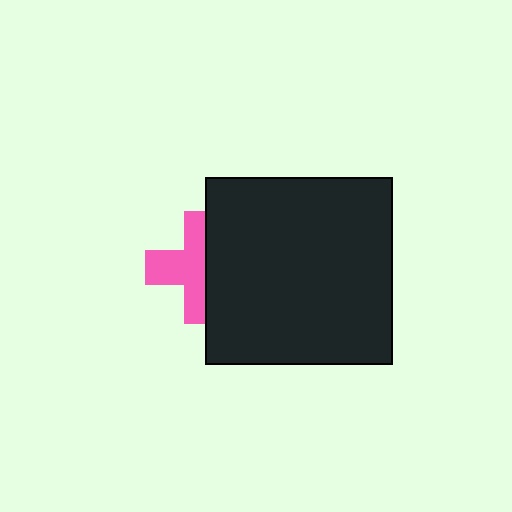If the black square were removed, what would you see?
You would see the complete pink cross.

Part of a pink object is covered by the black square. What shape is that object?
It is a cross.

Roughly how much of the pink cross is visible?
About half of it is visible (roughly 56%).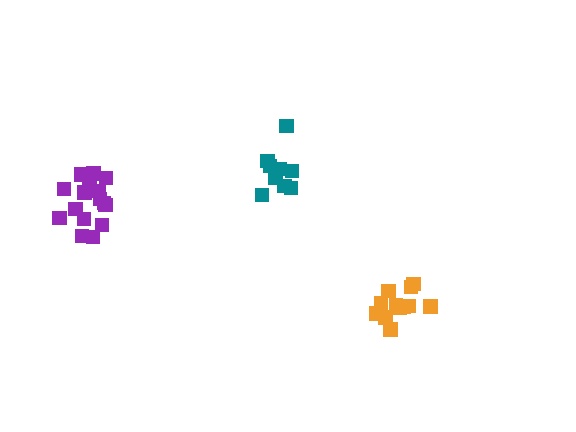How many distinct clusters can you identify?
There are 3 distinct clusters.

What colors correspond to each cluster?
The clusters are colored: orange, purple, teal.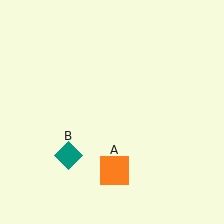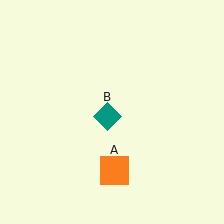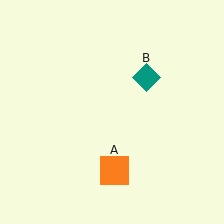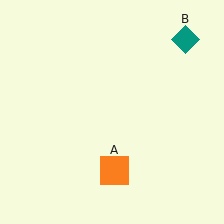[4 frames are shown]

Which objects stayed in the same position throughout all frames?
Orange square (object A) remained stationary.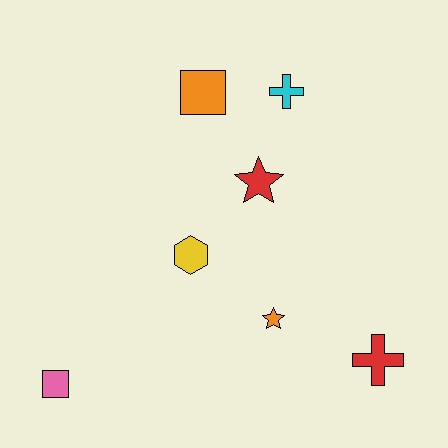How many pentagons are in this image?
There are no pentagons.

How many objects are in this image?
There are 7 objects.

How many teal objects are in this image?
There are no teal objects.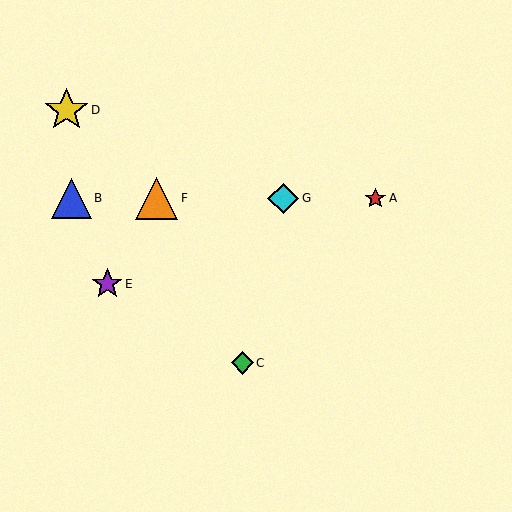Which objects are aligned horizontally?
Objects A, B, F, G are aligned horizontally.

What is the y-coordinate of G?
Object G is at y≈198.